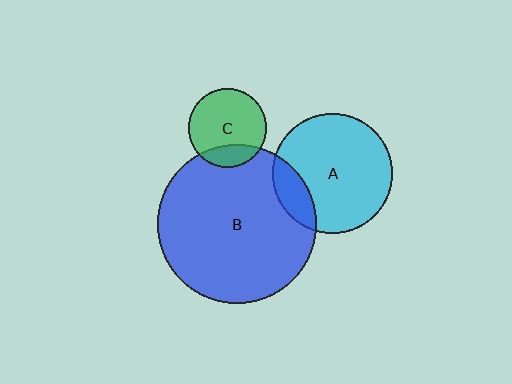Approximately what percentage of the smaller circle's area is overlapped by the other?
Approximately 20%.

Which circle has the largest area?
Circle B (blue).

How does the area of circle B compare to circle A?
Approximately 1.8 times.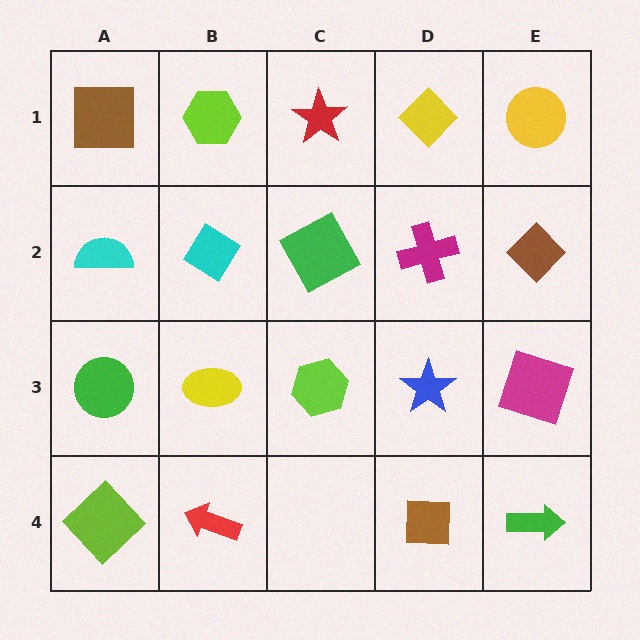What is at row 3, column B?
A yellow ellipse.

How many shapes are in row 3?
5 shapes.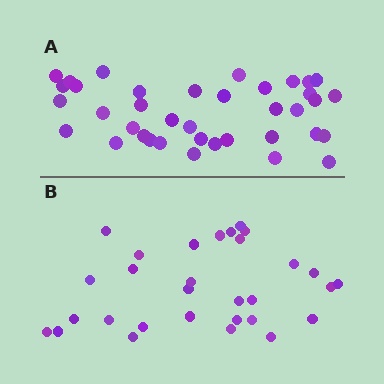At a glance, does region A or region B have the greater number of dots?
Region A (the top region) has more dots.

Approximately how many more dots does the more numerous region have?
Region A has roughly 8 or so more dots than region B.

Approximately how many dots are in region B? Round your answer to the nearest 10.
About 30 dots.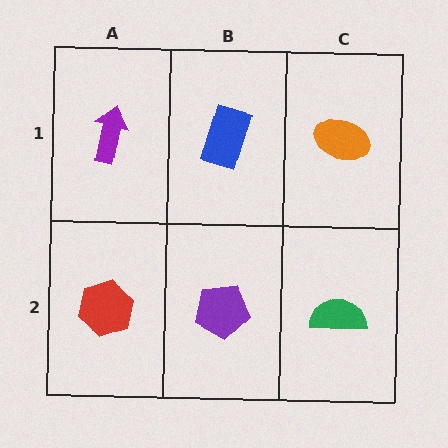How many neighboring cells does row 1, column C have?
2.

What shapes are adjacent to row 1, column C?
A green semicircle (row 2, column C), a blue rectangle (row 1, column B).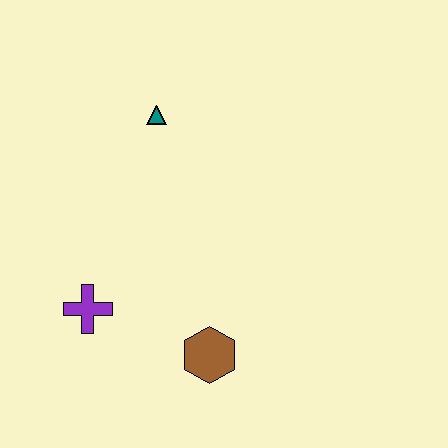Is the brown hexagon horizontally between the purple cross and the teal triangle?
No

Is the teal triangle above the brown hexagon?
Yes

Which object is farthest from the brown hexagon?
The teal triangle is farthest from the brown hexagon.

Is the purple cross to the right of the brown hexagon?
No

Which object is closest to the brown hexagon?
The purple cross is closest to the brown hexagon.